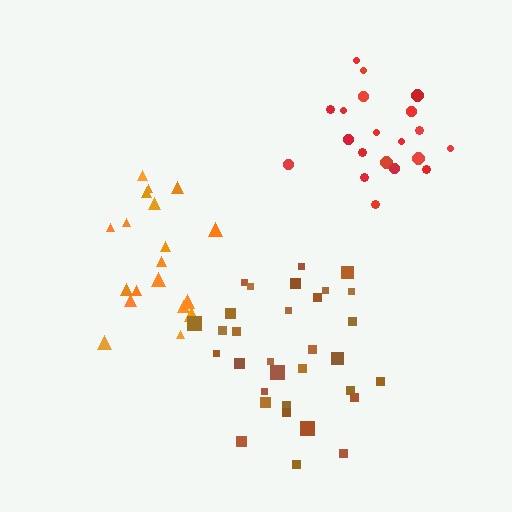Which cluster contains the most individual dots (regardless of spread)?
Brown (32).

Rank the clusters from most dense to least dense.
red, orange, brown.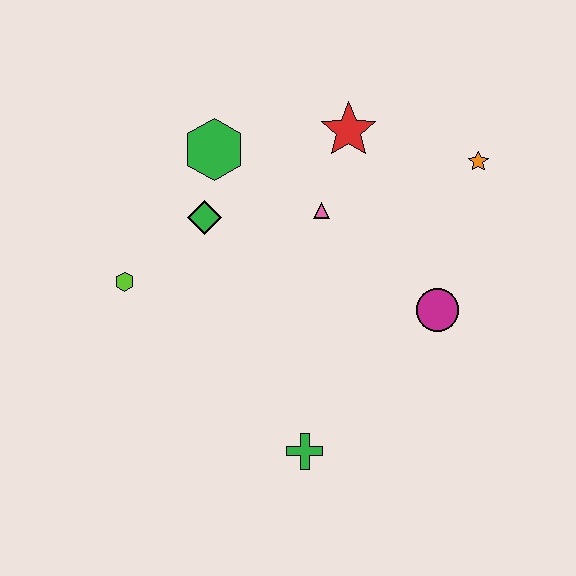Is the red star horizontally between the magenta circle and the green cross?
Yes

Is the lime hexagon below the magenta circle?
No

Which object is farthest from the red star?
The green cross is farthest from the red star.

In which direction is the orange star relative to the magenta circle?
The orange star is above the magenta circle.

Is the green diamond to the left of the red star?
Yes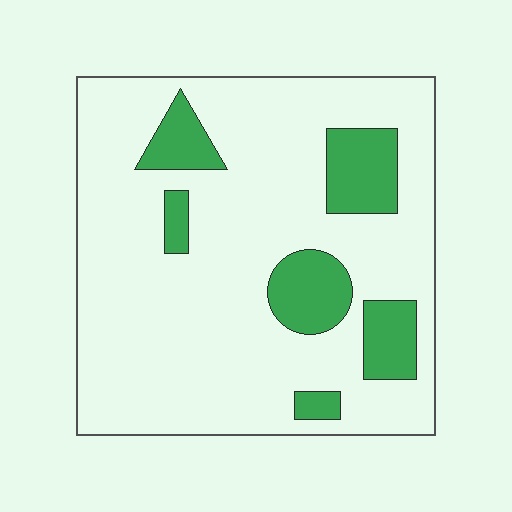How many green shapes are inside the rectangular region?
6.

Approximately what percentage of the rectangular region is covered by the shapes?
Approximately 20%.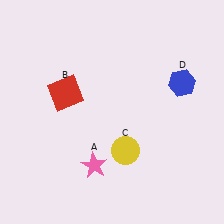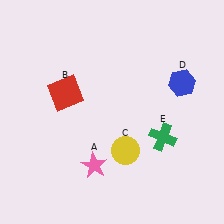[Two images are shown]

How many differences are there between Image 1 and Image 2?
There is 1 difference between the two images.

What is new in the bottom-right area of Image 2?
A green cross (E) was added in the bottom-right area of Image 2.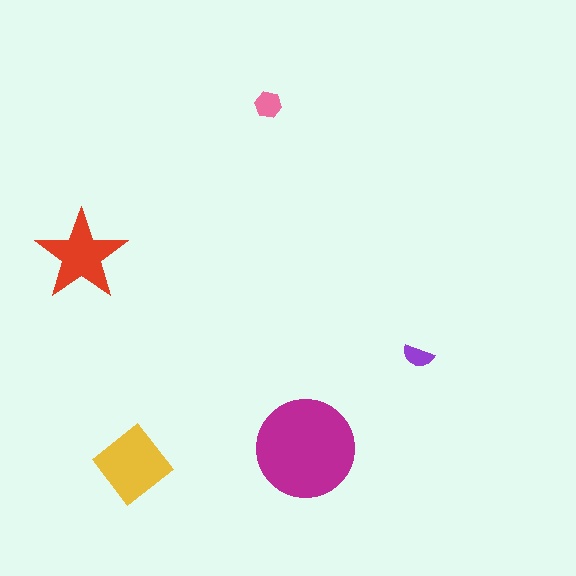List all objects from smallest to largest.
The purple semicircle, the pink hexagon, the red star, the yellow diamond, the magenta circle.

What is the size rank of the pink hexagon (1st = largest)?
4th.